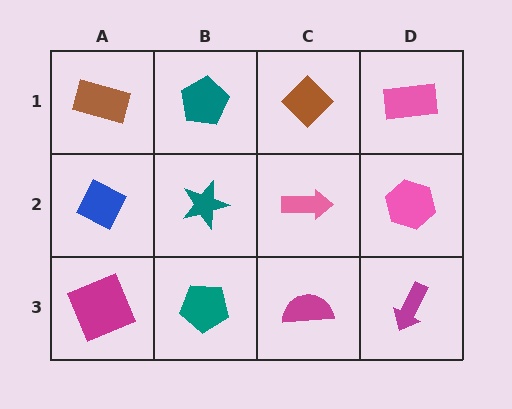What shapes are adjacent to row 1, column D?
A pink hexagon (row 2, column D), a brown diamond (row 1, column C).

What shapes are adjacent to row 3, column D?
A pink hexagon (row 2, column D), a magenta semicircle (row 3, column C).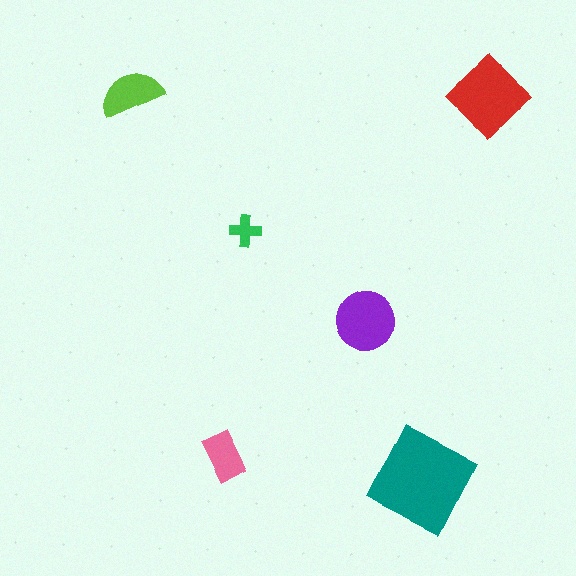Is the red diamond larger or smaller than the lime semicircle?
Larger.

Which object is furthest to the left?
The lime semicircle is leftmost.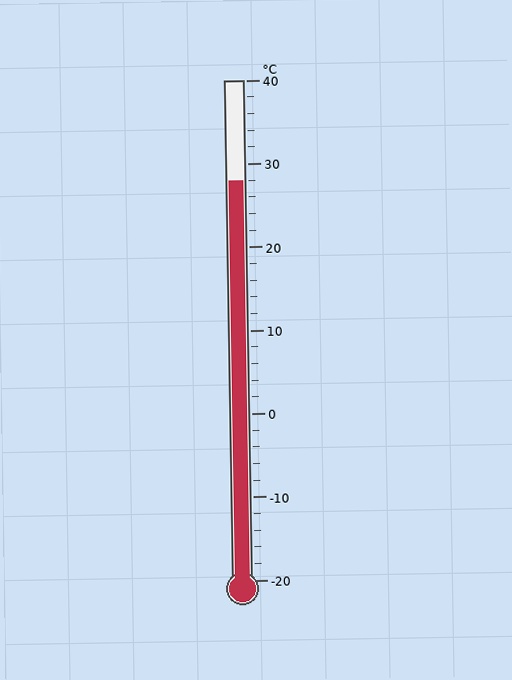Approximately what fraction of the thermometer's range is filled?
The thermometer is filled to approximately 80% of its range.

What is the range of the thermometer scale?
The thermometer scale ranges from -20°C to 40°C.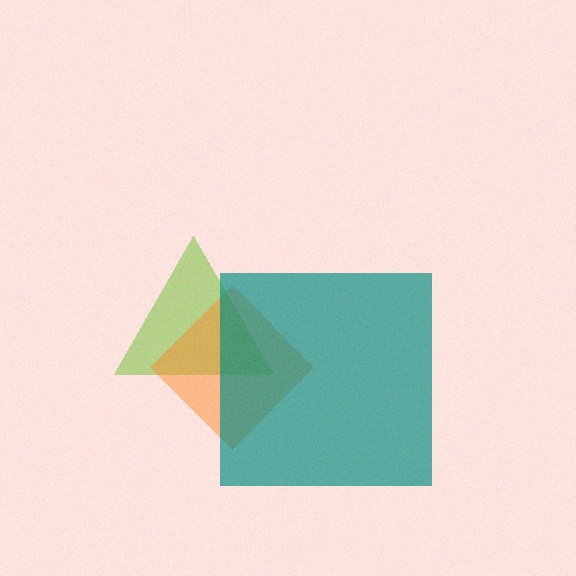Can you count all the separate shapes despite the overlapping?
Yes, there are 3 separate shapes.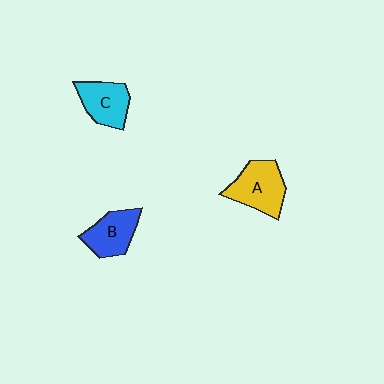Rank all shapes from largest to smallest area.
From largest to smallest: A (yellow), C (cyan), B (blue).